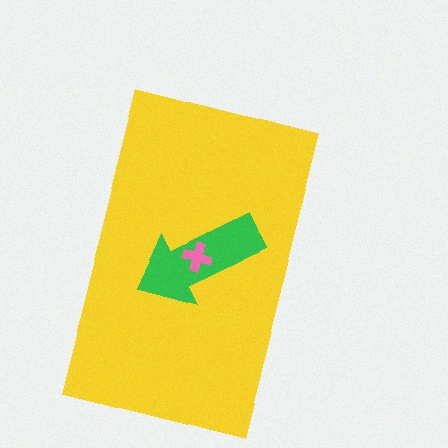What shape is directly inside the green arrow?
The pink cross.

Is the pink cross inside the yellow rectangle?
Yes.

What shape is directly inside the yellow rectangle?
The green arrow.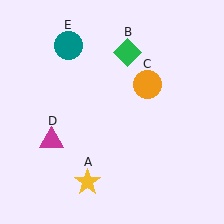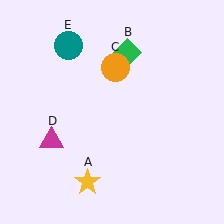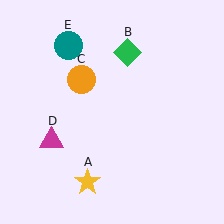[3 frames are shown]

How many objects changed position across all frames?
1 object changed position: orange circle (object C).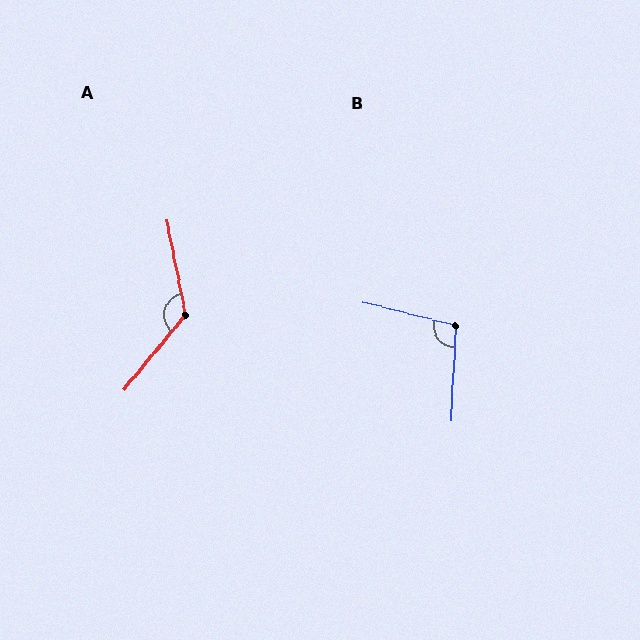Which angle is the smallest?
B, at approximately 101 degrees.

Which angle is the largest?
A, at approximately 129 degrees.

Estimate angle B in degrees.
Approximately 101 degrees.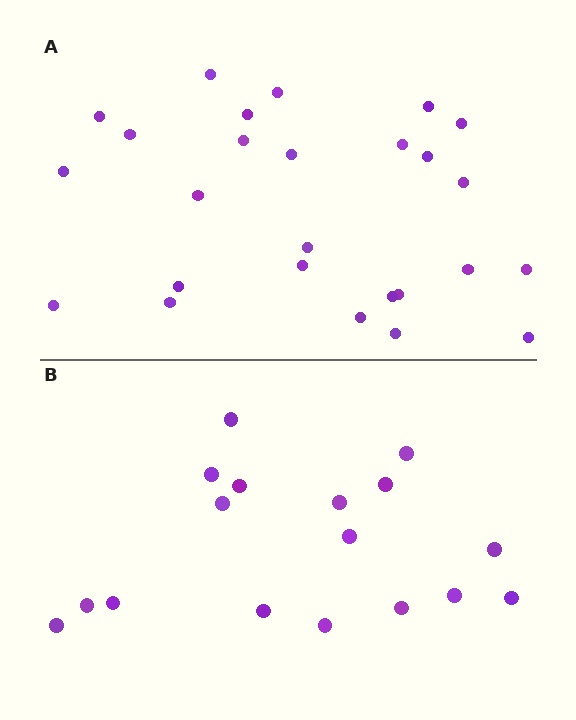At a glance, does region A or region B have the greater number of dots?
Region A (the top region) has more dots.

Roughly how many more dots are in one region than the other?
Region A has roughly 8 or so more dots than region B.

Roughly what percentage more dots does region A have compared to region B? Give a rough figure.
About 55% more.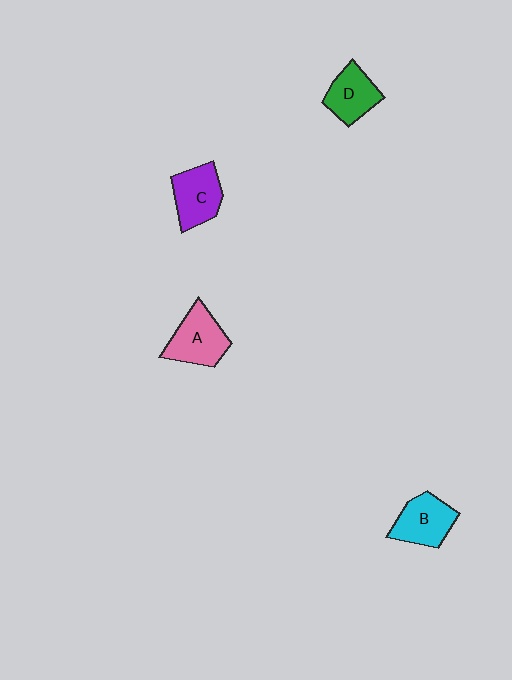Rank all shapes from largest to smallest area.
From largest to smallest: A (pink), B (cyan), C (purple), D (green).